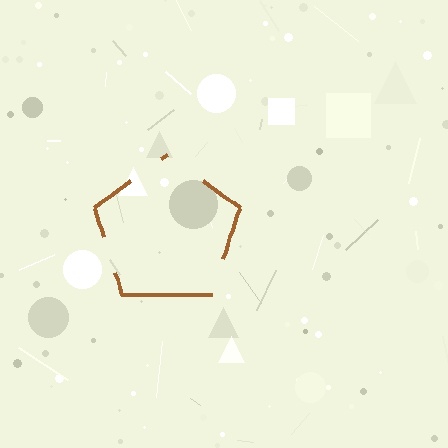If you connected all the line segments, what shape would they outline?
They would outline a pentagon.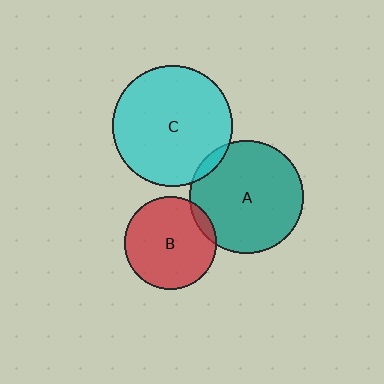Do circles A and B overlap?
Yes.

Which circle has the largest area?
Circle C (cyan).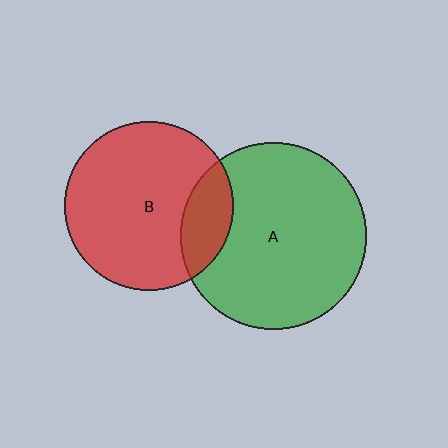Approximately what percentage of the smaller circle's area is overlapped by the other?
Approximately 20%.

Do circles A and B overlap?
Yes.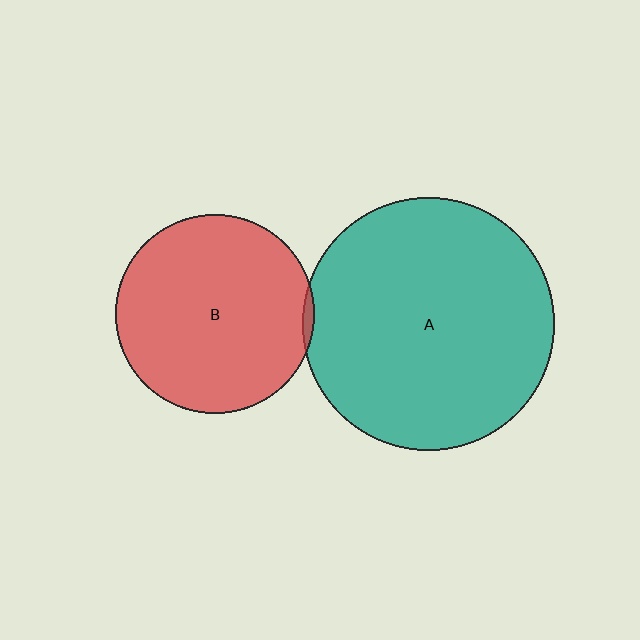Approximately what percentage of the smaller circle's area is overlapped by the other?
Approximately 5%.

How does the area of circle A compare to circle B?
Approximately 1.6 times.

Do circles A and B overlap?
Yes.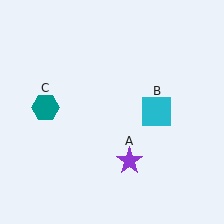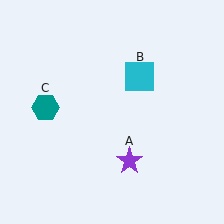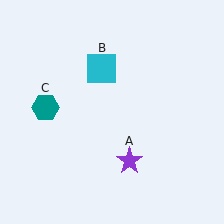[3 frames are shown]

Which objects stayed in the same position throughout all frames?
Purple star (object A) and teal hexagon (object C) remained stationary.